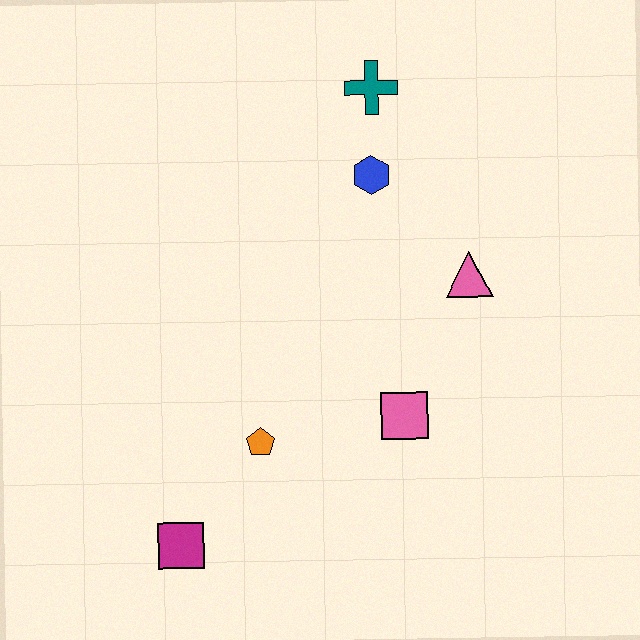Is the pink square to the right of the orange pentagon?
Yes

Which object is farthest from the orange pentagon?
The teal cross is farthest from the orange pentagon.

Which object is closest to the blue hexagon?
The teal cross is closest to the blue hexagon.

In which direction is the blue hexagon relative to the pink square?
The blue hexagon is above the pink square.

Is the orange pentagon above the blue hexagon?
No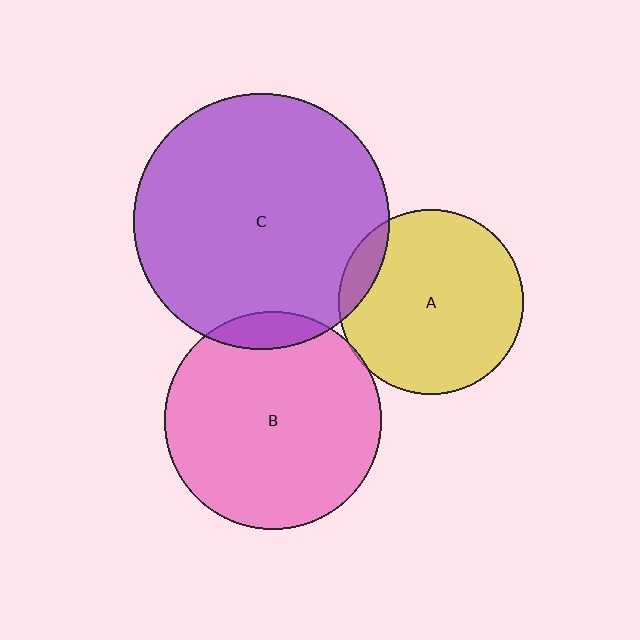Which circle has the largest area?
Circle C (purple).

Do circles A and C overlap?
Yes.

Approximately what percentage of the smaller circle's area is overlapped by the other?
Approximately 10%.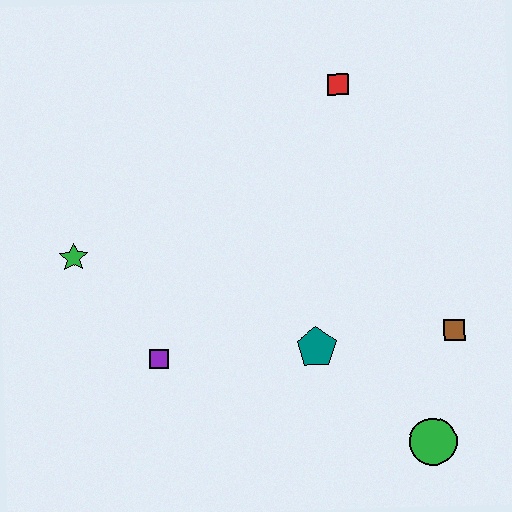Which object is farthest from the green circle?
The green star is farthest from the green circle.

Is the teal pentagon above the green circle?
Yes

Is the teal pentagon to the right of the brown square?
No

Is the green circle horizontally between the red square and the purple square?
No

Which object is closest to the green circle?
The brown square is closest to the green circle.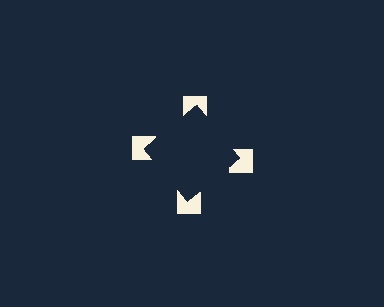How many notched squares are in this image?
There are 4 — one at each vertex of the illusory square.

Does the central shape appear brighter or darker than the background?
It typically appears slightly darker than the background, even though no actual brightness change is drawn.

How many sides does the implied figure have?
4 sides.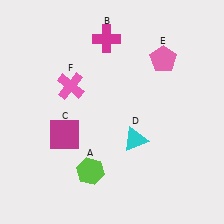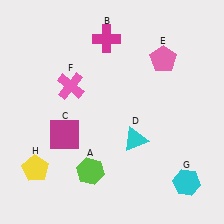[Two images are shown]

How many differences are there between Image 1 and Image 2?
There are 2 differences between the two images.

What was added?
A cyan hexagon (G), a yellow pentagon (H) were added in Image 2.